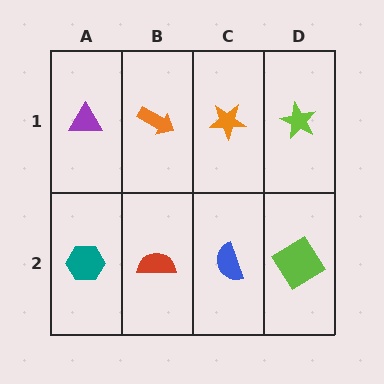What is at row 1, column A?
A purple triangle.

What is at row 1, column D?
A lime star.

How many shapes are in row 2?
4 shapes.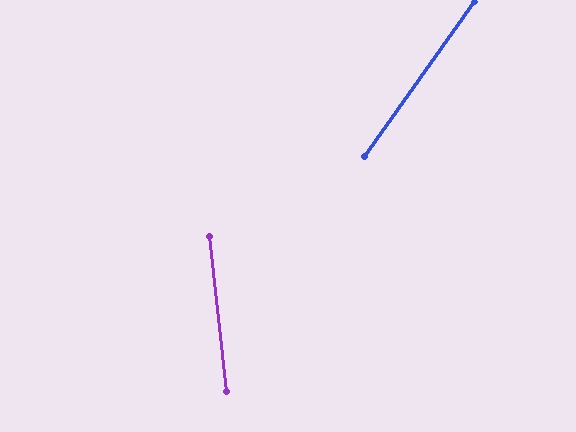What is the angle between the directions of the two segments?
Approximately 42 degrees.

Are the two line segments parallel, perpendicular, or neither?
Neither parallel nor perpendicular — they differ by about 42°.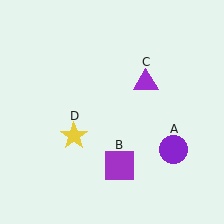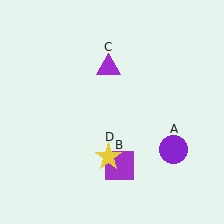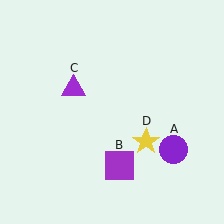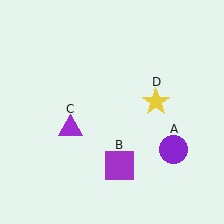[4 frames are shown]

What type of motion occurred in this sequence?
The purple triangle (object C), yellow star (object D) rotated counterclockwise around the center of the scene.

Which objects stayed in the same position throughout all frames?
Purple circle (object A) and purple square (object B) remained stationary.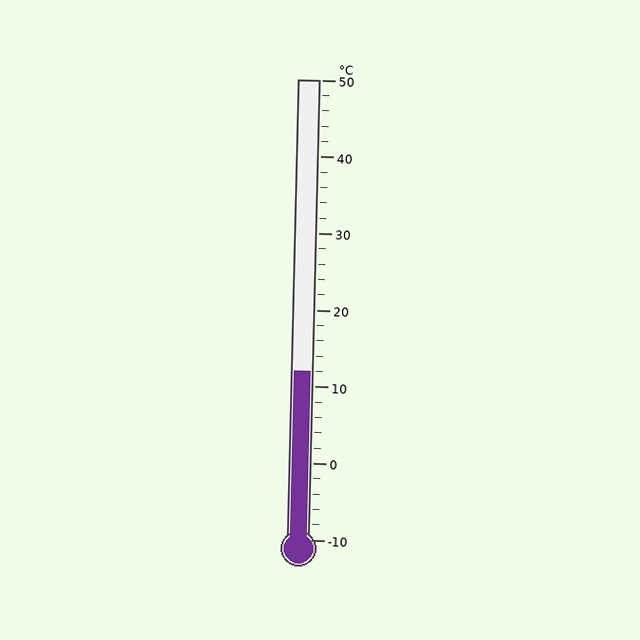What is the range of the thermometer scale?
The thermometer scale ranges from -10°C to 50°C.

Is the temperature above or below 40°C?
The temperature is below 40°C.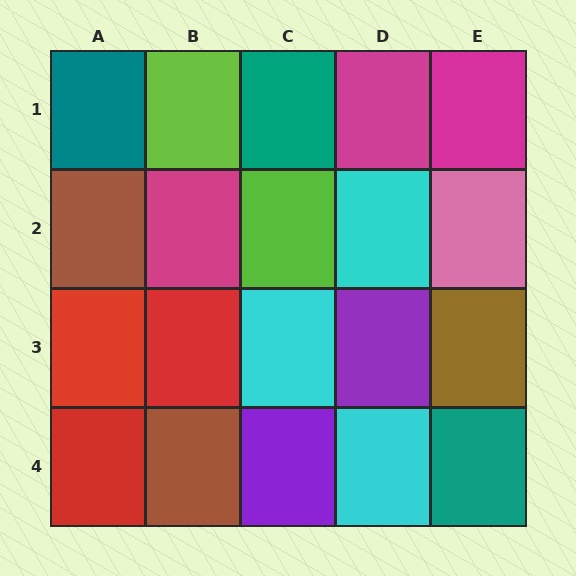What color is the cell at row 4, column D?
Cyan.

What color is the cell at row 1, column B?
Lime.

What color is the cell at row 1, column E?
Magenta.